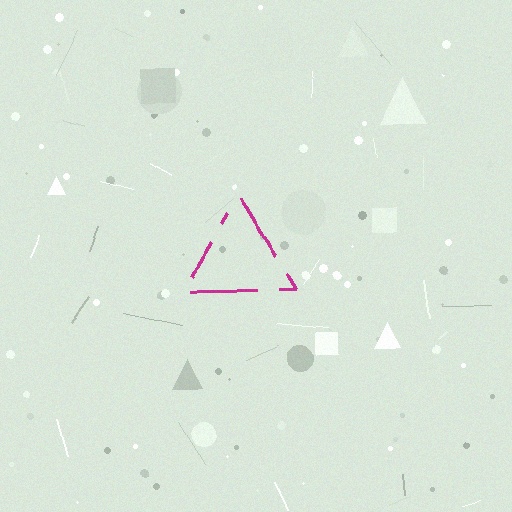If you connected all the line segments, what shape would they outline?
They would outline a triangle.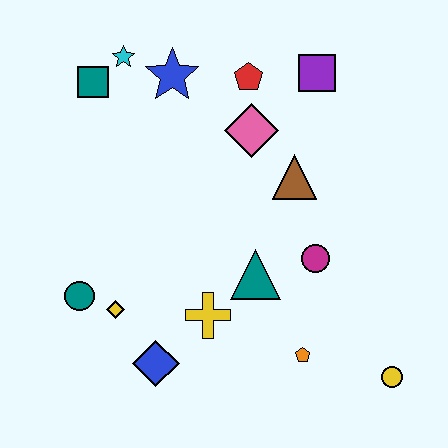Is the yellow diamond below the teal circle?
Yes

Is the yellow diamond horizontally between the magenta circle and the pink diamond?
No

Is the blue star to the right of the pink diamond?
No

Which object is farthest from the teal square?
The yellow circle is farthest from the teal square.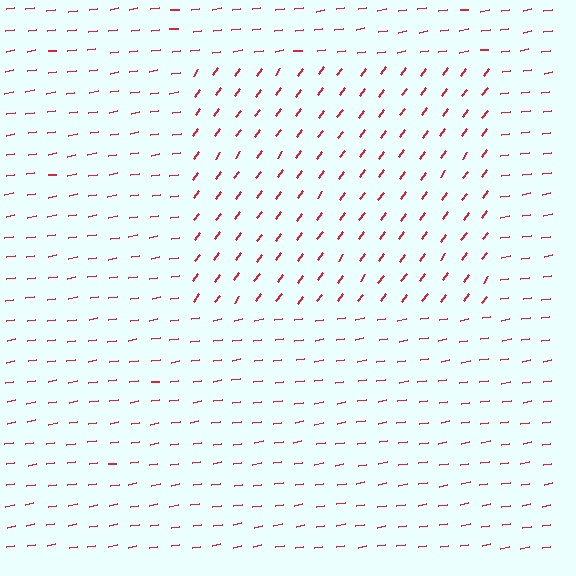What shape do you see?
I see a rectangle.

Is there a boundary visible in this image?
Yes, there is a texture boundary formed by a change in line orientation.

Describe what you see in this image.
The image is filled with small red line segments. A rectangle region in the image has lines oriented differently from the surrounding lines, creating a visible texture boundary.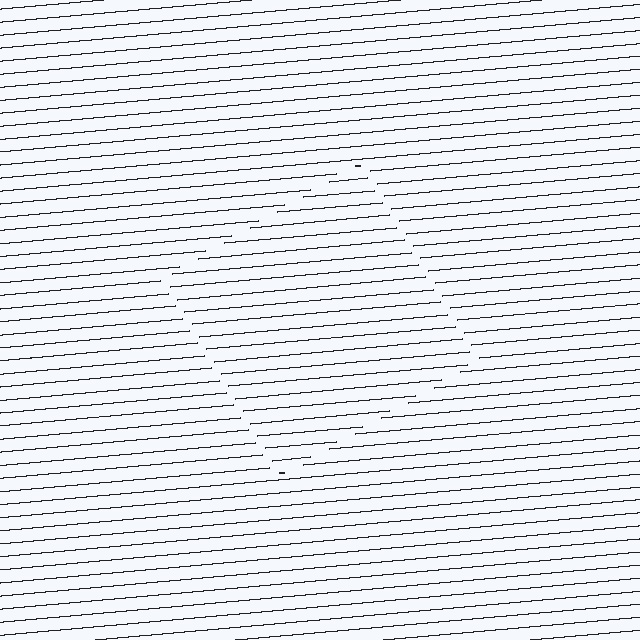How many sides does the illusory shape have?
4 sides — the line-ends trace a square.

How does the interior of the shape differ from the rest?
The interior of the shape contains the same grating, shifted by half a period — the contour is defined by the phase discontinuity where line-ends from the inner and outer gratings abut.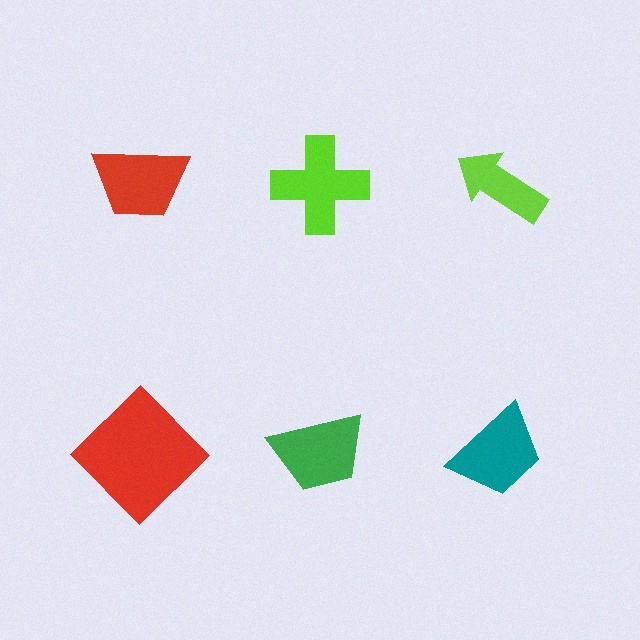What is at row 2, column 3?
A teal trapezoid.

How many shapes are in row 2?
3 shapes.